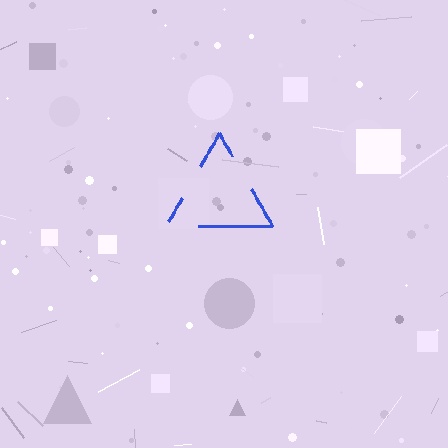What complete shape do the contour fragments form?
The contour fragments form a triangle.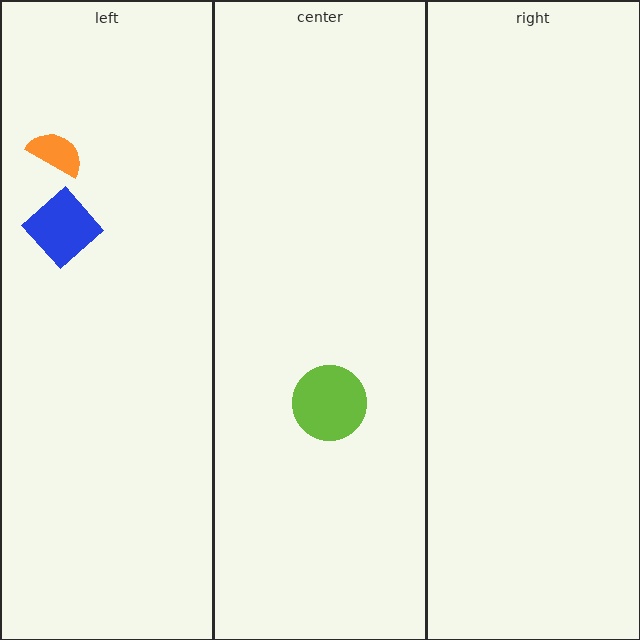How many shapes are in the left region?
2.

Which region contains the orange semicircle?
The left region.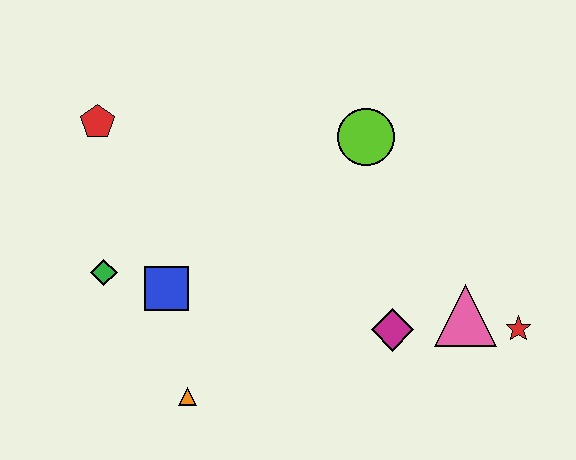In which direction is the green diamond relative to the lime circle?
The green diamond is to the left of the lime circle.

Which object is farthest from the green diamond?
The red star is farthest from the green diamond.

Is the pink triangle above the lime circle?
No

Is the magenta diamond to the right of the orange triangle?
Yes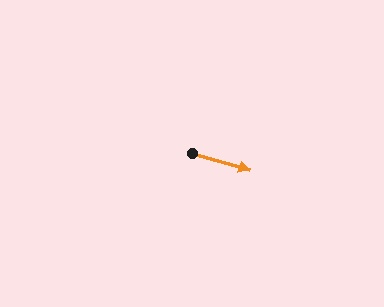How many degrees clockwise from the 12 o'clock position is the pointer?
Approximately 106 degrees.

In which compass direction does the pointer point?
East.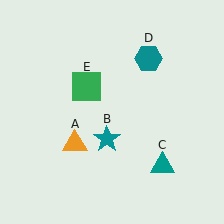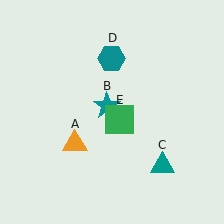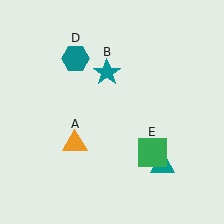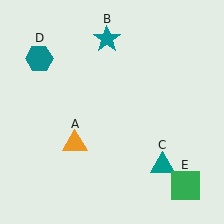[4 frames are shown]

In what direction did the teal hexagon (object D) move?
The teal hexagon (object D) moved left.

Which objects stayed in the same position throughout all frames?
Orange triangle (object A) and teal triangle (object C) remained stationary.